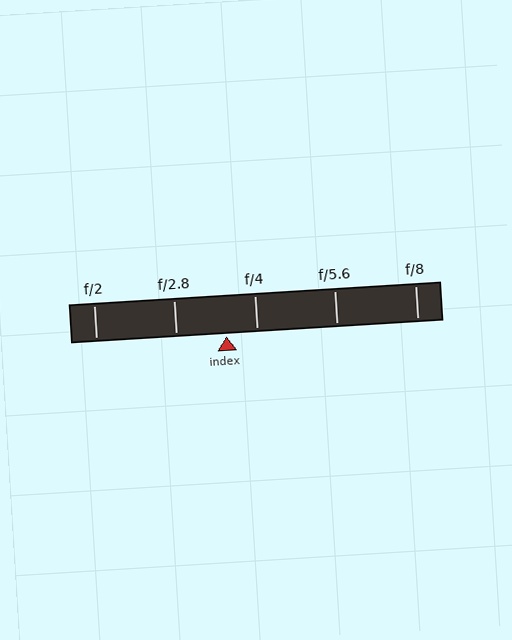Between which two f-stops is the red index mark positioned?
The index mark is between f/2.8 and f/4.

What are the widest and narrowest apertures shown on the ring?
The widest aperture shown is f/2 and the narrowest is f/8.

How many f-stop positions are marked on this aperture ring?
There are 5 f-stop positions marked.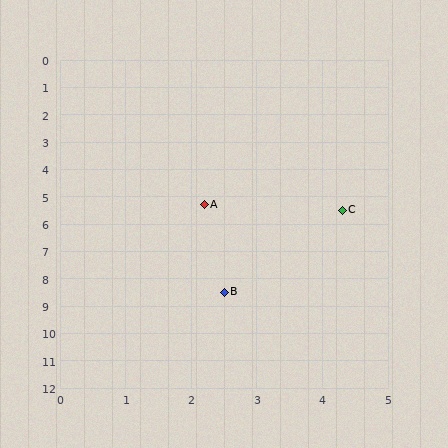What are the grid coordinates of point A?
Point A is at approximately (2.2, 5.3).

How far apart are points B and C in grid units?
Points B and C are about 3.5 grid units apart.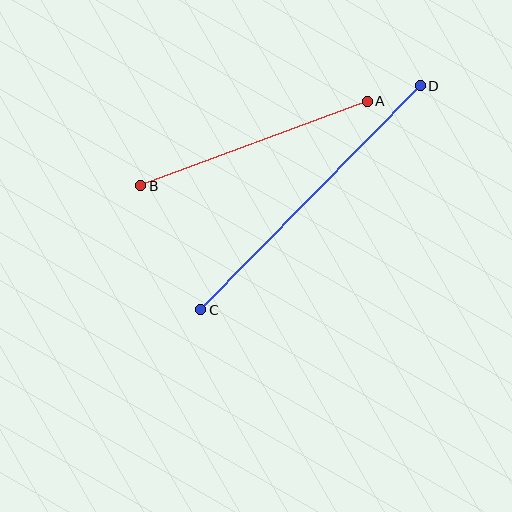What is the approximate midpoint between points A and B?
The midpoint is at approximately (254, 143) pixels.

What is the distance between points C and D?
The distance is approximately 313 pixels.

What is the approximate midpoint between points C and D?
The midpoint is at approximately (311, 198) pixels.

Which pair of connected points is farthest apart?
Points C and D are farthest apart.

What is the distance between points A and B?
The distance is approximately 242 pixels.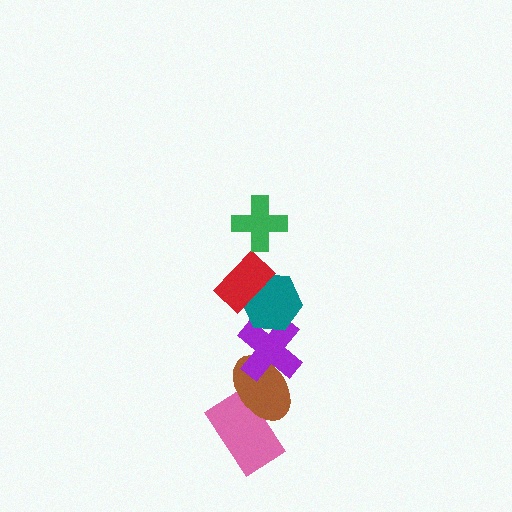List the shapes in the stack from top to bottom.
From top to bottom: the green cross, the red rectangle, the teal hexagon, the purple cross, the brown ellipse, the pink rectangle.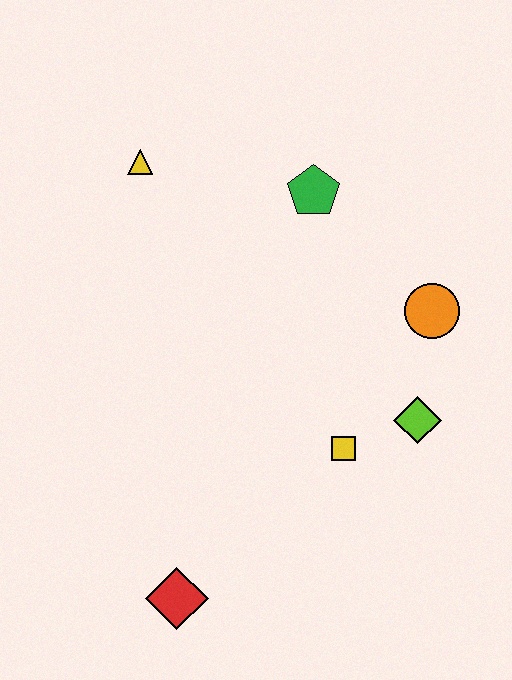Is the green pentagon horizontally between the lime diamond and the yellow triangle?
Yes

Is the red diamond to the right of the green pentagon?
No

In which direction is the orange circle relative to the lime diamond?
The orange circle is above the lime diamond.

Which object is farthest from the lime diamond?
The yellow triangle is farthest from the lime diamond.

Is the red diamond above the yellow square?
No